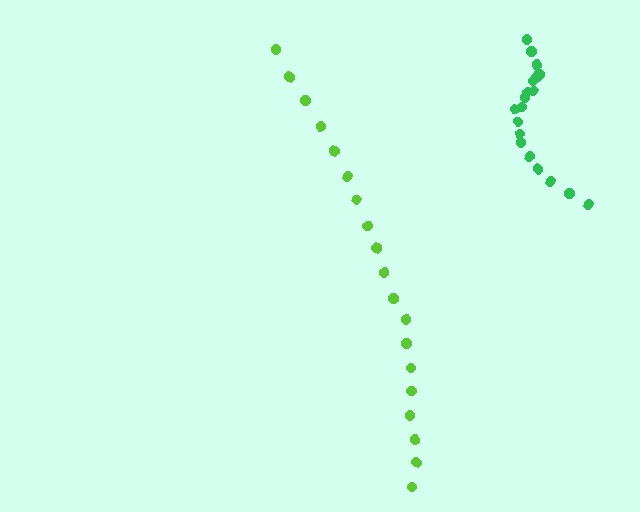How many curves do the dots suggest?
There are 2 distinct paths.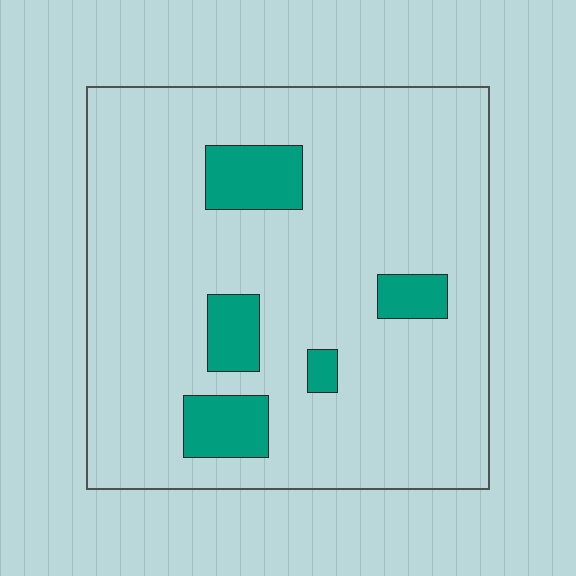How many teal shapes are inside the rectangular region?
5.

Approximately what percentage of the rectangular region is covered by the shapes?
Approximately 15%.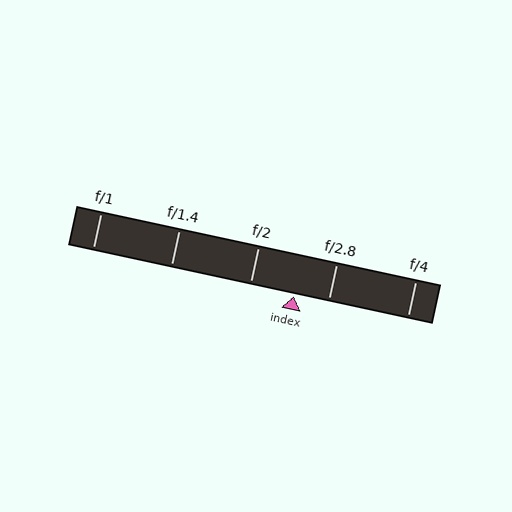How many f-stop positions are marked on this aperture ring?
There are 5 f-stop positions marked.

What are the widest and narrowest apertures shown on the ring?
The widest aperture shown is f/1 and the narrowest is f/4.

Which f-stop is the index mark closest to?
The index mark is closest to f/2.8.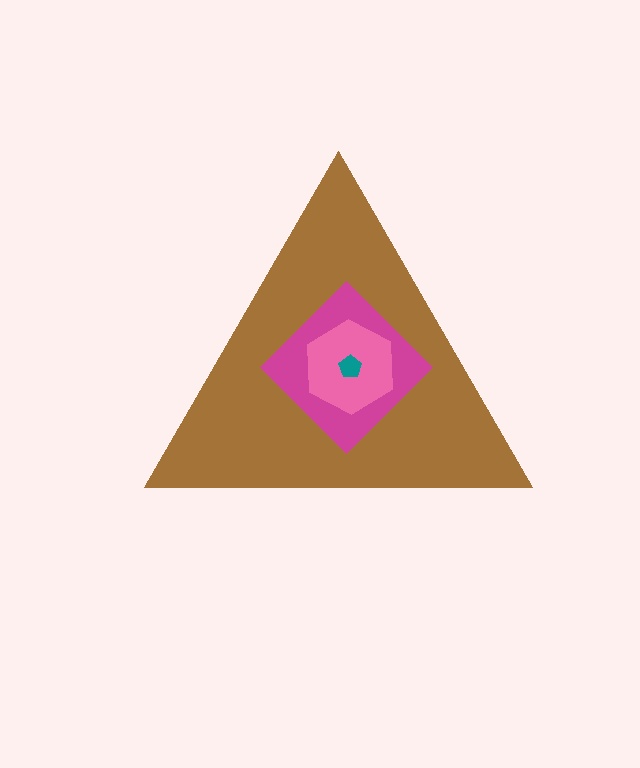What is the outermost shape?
The brown triangle.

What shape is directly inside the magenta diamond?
The pink hexagon.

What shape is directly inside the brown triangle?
The magenta diamond.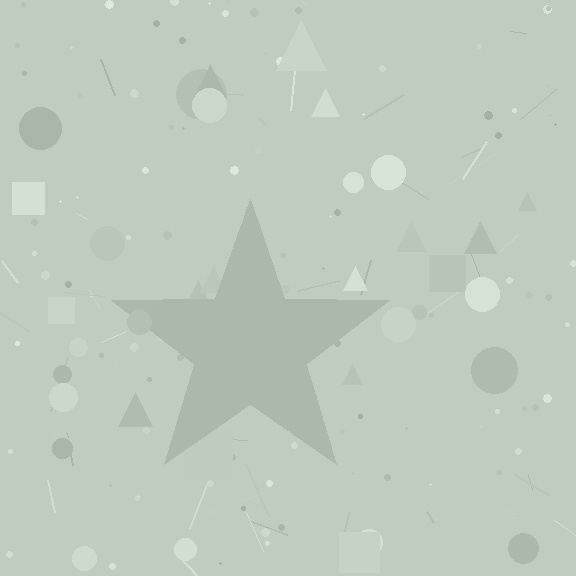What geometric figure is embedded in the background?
A star is embedded in the background.